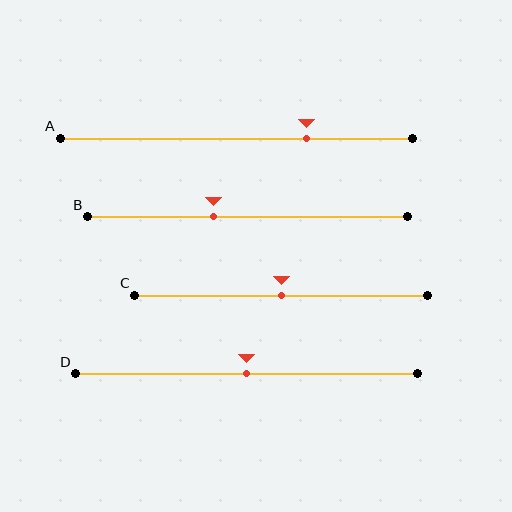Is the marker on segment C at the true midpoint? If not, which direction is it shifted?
Yes, the marker on segment C is at the true midpoint.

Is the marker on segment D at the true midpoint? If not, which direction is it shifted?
Yes, the marker on segment D is at the true midpoint.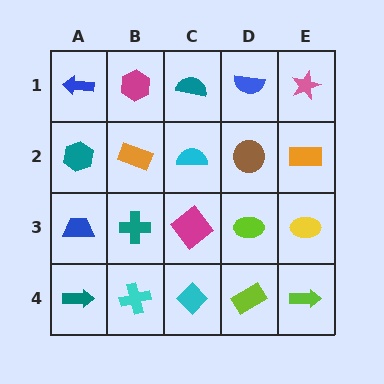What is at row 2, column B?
An orange rectangle.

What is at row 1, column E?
A pink star.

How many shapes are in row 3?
5 shapes.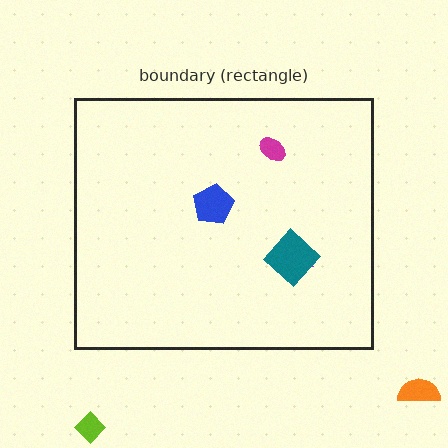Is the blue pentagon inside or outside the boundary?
Inside.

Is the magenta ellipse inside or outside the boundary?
Inside.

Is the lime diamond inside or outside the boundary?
Outside.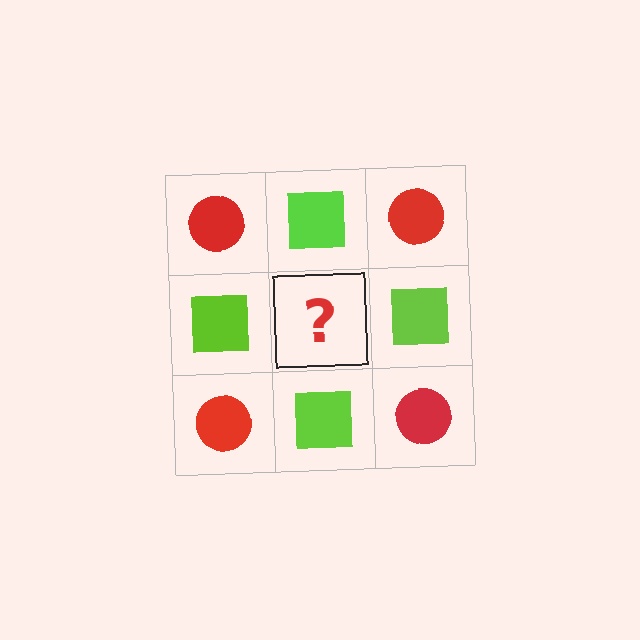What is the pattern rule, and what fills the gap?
The rule is that it alternates red circle and lime square in a checkerboard pattern. The gap should be filled with a red circle.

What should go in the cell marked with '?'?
The missing cell should contain a red circle.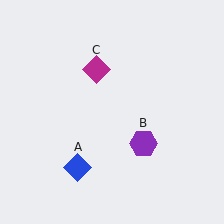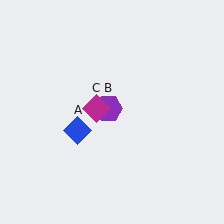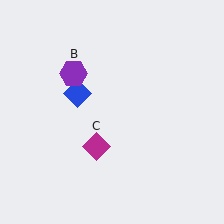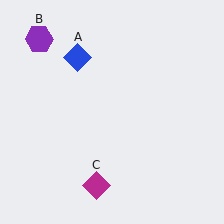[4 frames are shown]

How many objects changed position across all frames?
3 objects changed position: blue diamond (object A), purple hexagon (object B), magenta diamond (object C).